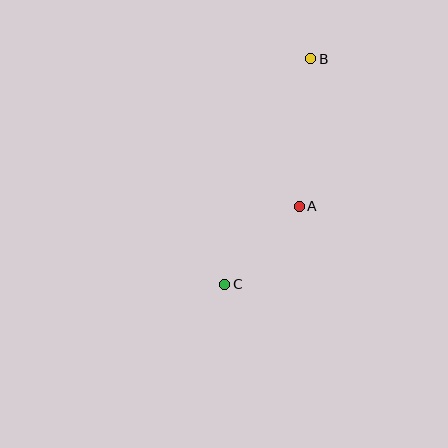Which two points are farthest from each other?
Points B and C are farthest from each other.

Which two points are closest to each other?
Points A and C are closest to each other.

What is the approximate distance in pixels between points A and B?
The distance between A and B is approximately 148 pixels.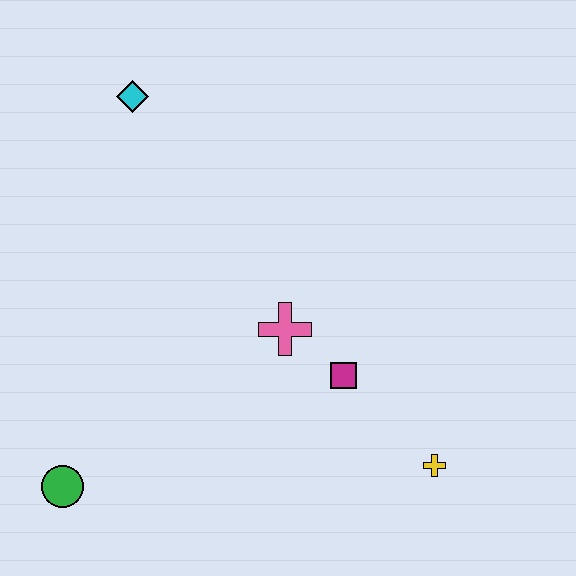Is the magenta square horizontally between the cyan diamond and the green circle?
No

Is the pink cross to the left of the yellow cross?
Yes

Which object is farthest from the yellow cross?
The cyan diamond is farthest from the yellow cross.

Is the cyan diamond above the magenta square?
Yes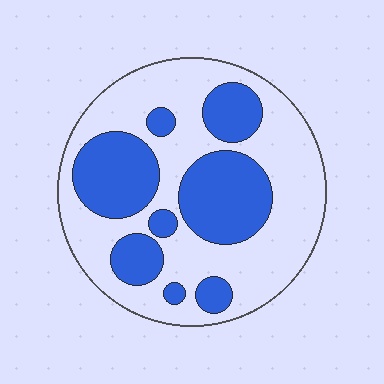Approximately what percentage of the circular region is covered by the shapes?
Approximately 35%.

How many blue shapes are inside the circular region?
8.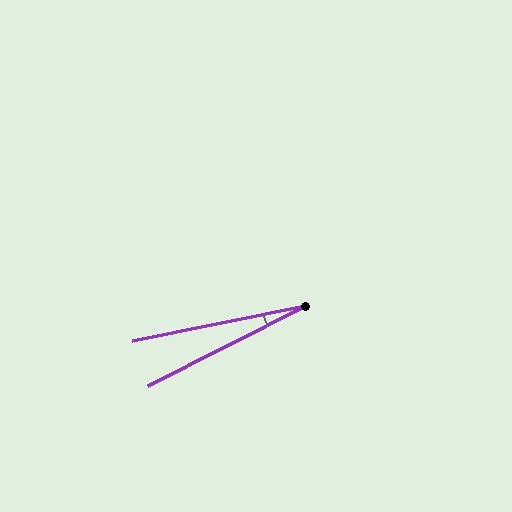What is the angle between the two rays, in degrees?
Approximately 15 degrees.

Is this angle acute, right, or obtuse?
It is acute.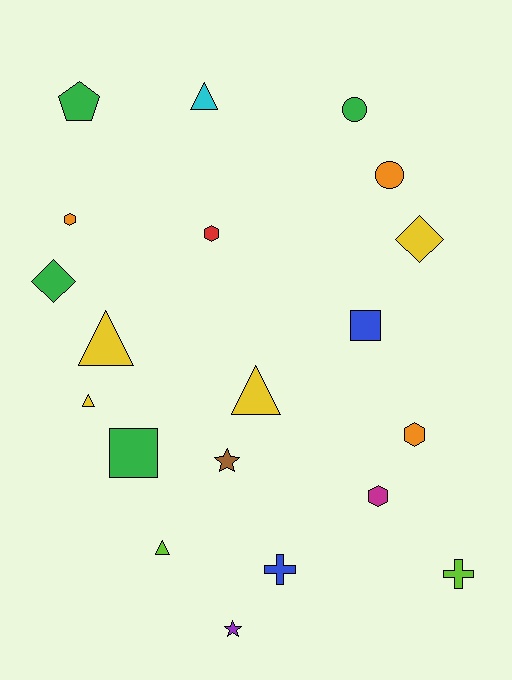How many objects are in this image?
There are 20 objects.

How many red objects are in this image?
There is 1 red object.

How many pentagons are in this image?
There is 1 pentagon.